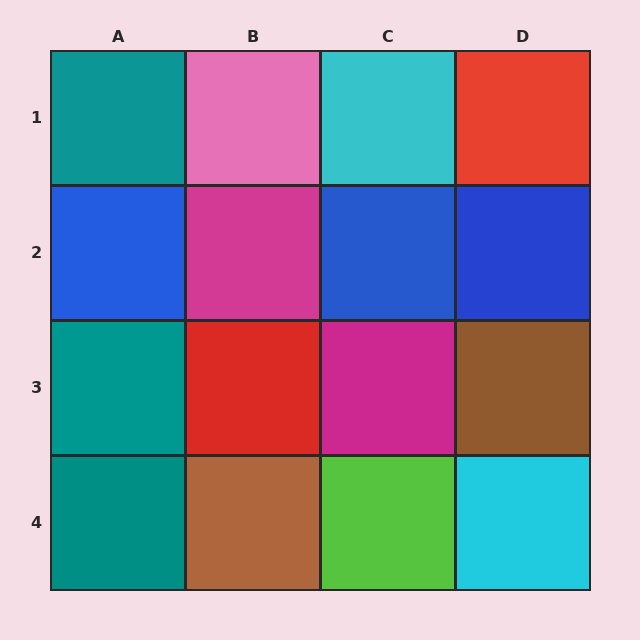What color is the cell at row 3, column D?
Brown.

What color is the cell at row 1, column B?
Pink.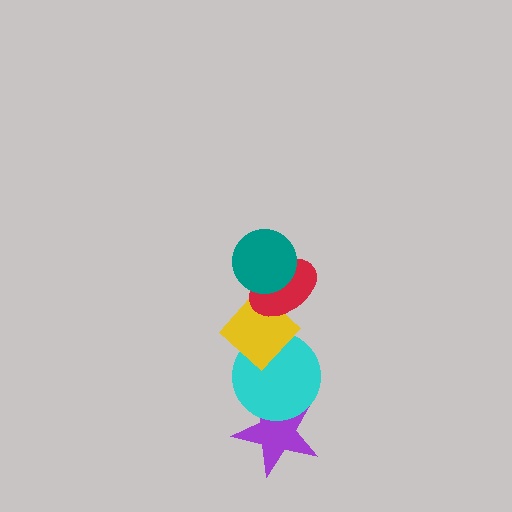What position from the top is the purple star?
The purple star is 5th from the top.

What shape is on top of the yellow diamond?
The red ellipse is on top of the yellow diamond.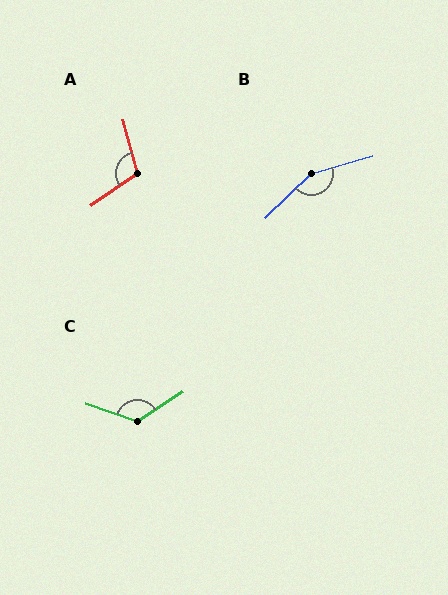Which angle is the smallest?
A, at approximately 109 degrees.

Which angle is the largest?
B, at approximately 153 degrees.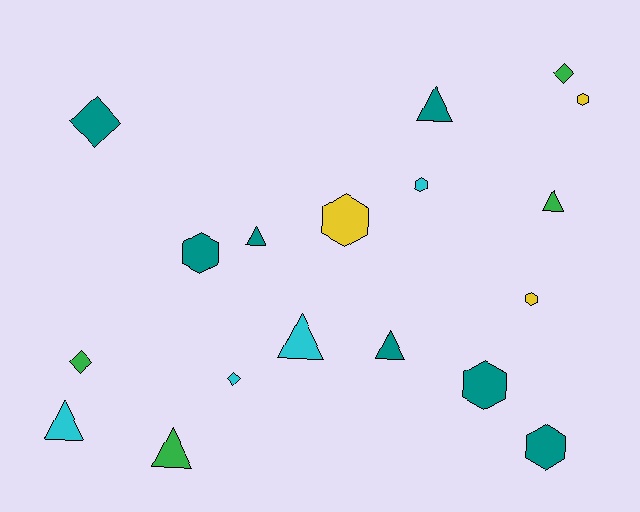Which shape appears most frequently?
Triangle, with 7 objects.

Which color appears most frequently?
Teal, with 7 objects.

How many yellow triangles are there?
There are no yellow triangles.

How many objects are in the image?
There are 18 objects.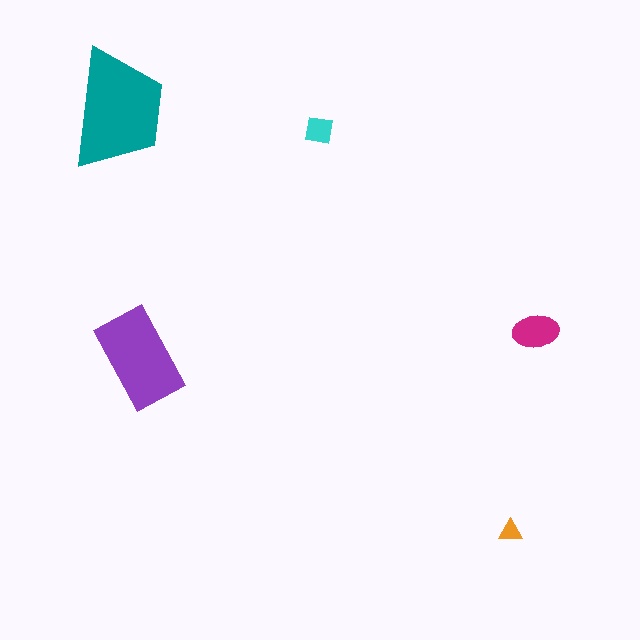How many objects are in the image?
There are 5 objects in the image.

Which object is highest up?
The teal trapezoid is topmost.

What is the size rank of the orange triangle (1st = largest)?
5th.